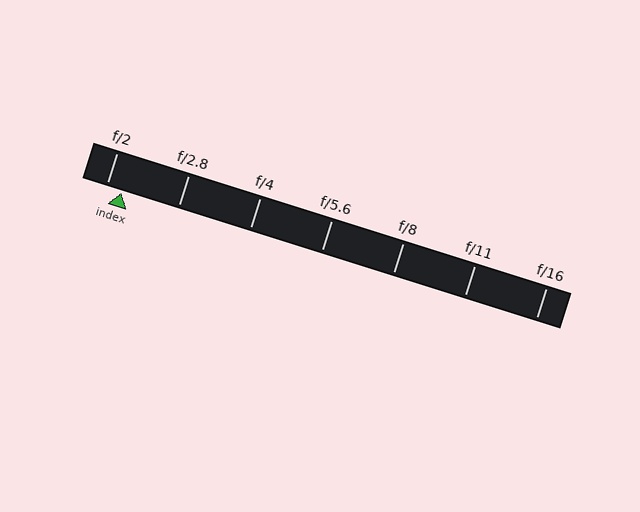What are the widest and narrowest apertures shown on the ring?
The widest aperture shown is f/2 and the narrowest is f/16.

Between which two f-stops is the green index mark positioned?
The index mark is between f/2 and f/2.8.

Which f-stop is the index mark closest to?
The index mark is closest to f/2.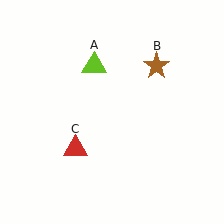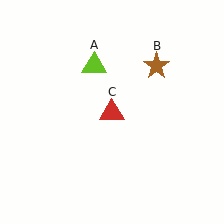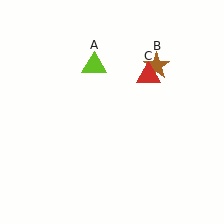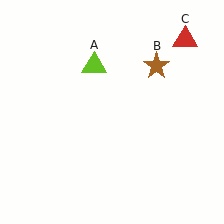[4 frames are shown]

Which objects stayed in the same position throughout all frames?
Lime triangle (object A) and brown star (object B) remained stationary.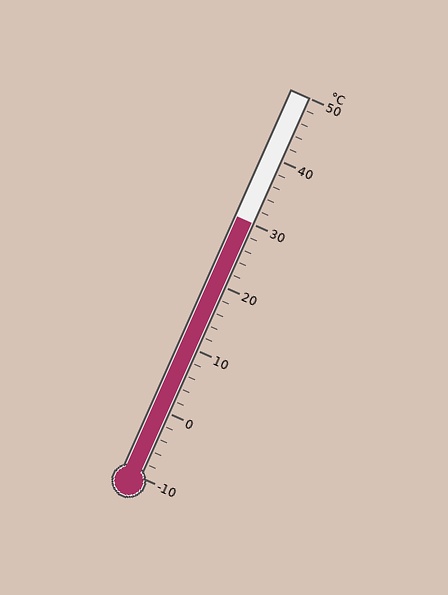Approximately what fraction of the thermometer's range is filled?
The thermometer is filled to approximately 65% of its range.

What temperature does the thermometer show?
The thermometer shows approximately 30°C.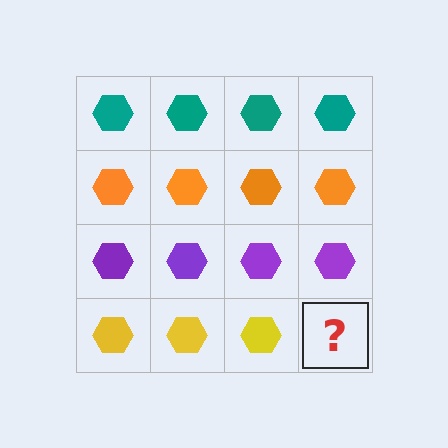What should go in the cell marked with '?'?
The missing cell should contain a yellow hexagon.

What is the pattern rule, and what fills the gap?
The rule is that each row has a consistent color. The gap should be filled with a yellow hexagon.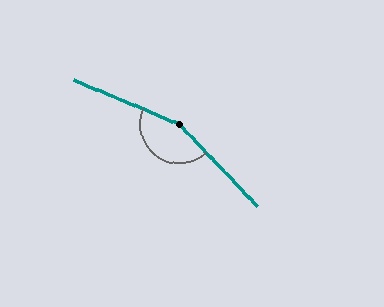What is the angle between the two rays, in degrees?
Approximately 157 degrees.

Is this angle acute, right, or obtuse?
It is obtuse.